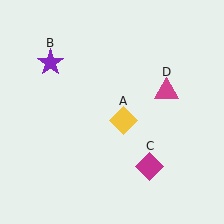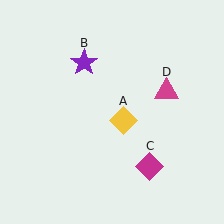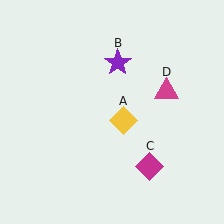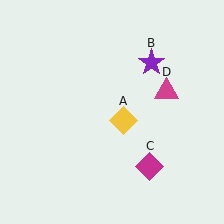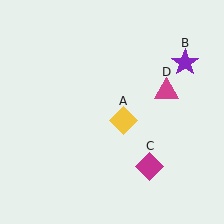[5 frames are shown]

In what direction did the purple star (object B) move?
The purple star (object B) moved right.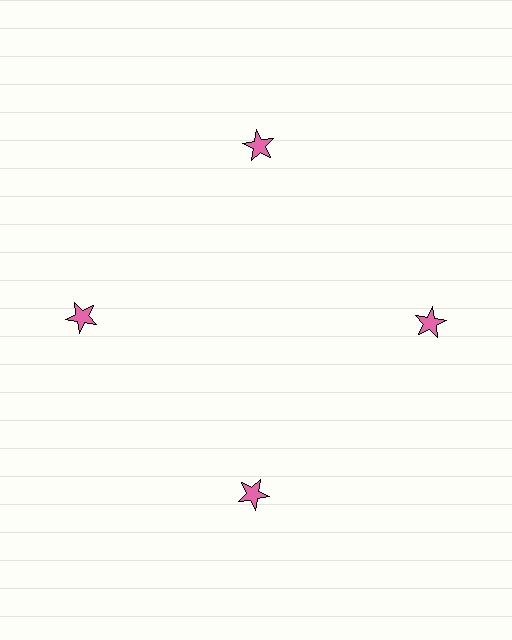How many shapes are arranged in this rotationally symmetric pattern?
There are 4 shapes, arranged in 4 groups of 1.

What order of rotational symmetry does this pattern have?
This pattern has 4-fold rotational symmetry.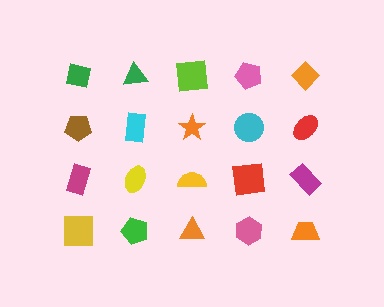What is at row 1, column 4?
A pink pentagon.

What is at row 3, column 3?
A yellow semicircle.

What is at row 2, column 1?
A brown pentagon.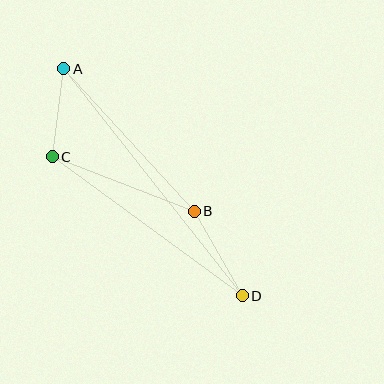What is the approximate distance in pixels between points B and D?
The distance between B and D is approximately 97 pixels.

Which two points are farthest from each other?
Points A and D are farthest from each other.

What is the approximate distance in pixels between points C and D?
The distance between C and D is approximately 235 pixels.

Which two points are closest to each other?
Points A and C are closest to each other.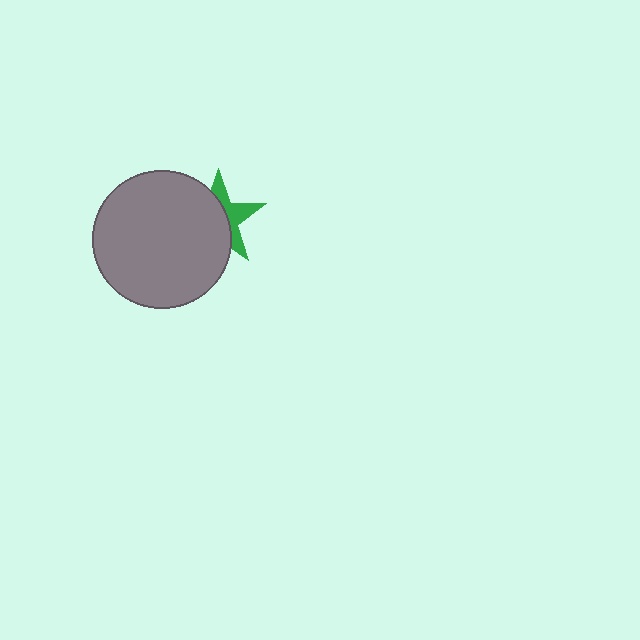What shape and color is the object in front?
The object in front is a gray circle.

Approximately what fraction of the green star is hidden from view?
Roughly 60% of the green star is hidden behind the gray circle.